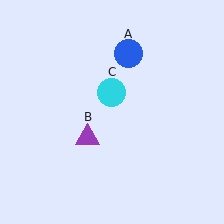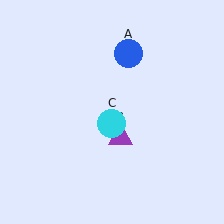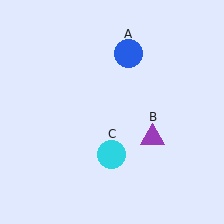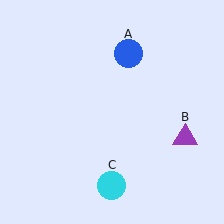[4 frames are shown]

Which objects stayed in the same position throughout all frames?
Blue circle (object A) remained stationary.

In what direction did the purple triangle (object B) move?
The purple triangle (object B) moved right.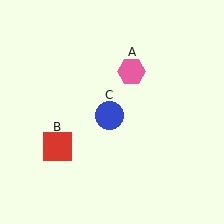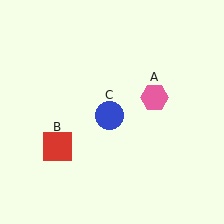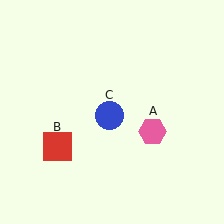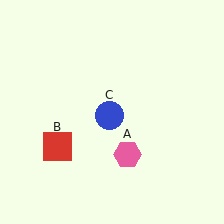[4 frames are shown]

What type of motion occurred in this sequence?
The pink hexagon (object A) rotated clockwise around the center of the scene.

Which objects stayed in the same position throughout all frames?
Red square (object B) and blue circle (object C) remained stationary.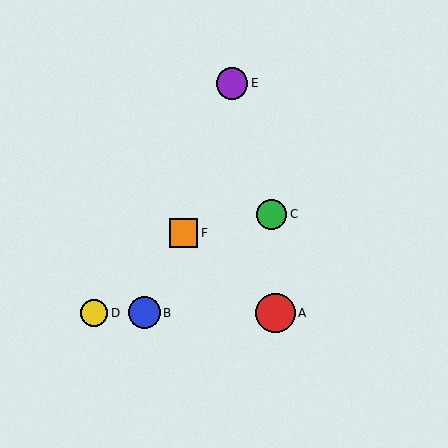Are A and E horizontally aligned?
No, A is at y≈313 and E is at y≈83.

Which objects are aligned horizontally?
Objects A, B, D are aligned horizontally.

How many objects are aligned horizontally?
3 objects (A, B, D) are aligned horizontally.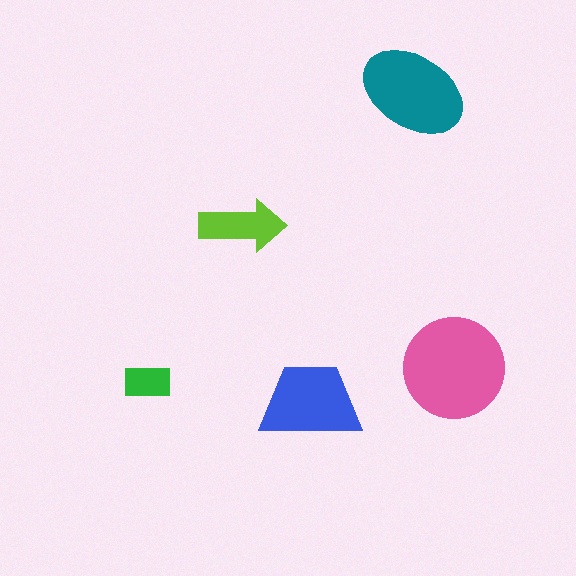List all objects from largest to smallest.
The pink circle, the teal ellipse, the blue trapezoid, the lime arrow, the green rectangle.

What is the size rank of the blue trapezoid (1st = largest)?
3rd.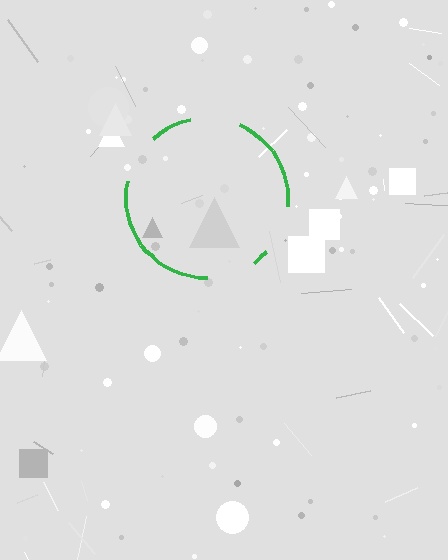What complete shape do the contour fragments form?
The contour fragments form a circle.